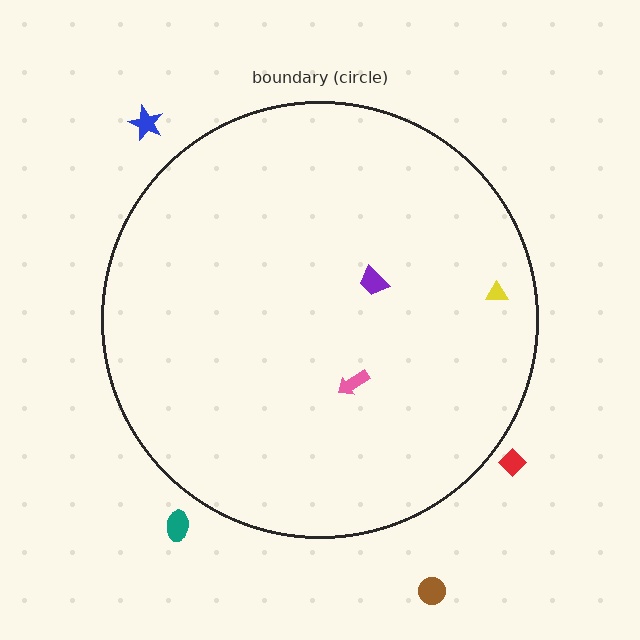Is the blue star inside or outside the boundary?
Outside.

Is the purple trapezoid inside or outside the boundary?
Inside.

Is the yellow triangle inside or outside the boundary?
Inside.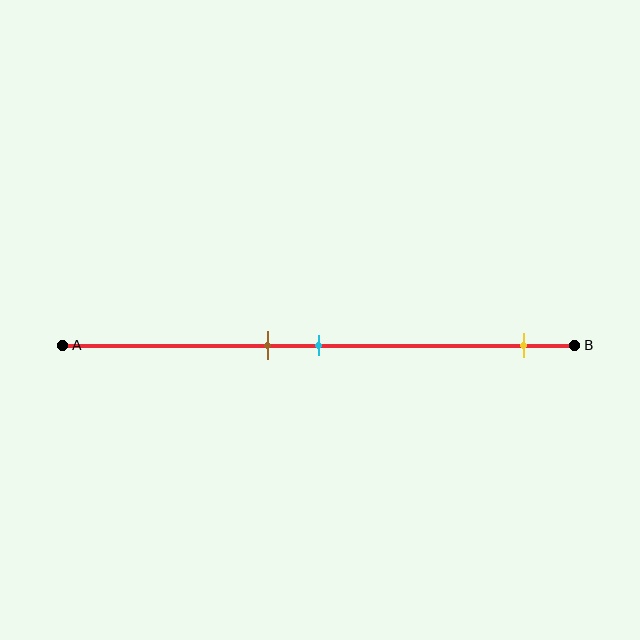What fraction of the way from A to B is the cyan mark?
The cyan mark is approximately 50% (0.5) of the way from A to B.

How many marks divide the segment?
There are 3 marks dividing the segment.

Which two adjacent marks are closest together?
The brown and cyan marks are the closest adjacent pair.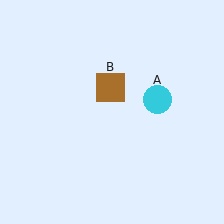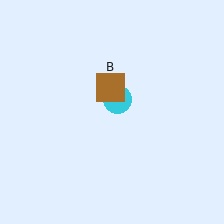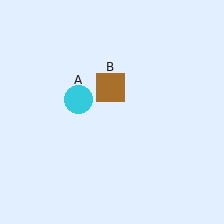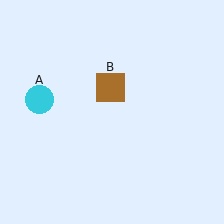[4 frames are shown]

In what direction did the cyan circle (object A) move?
The cyan circle (object A) moved left.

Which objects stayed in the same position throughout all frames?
Brown square (object B) remained stationary.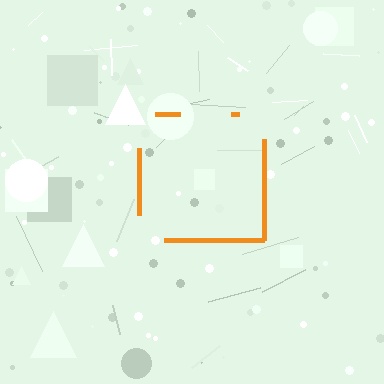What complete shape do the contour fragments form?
The contour fragments form a square.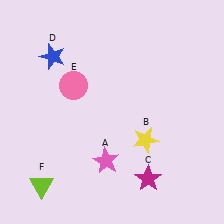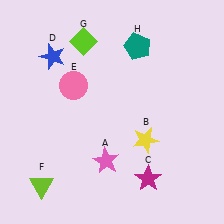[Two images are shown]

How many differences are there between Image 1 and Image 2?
There are 2 differences between the two images.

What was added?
A lime diamond (G), a teal pentagon (H) were added in Image 2.